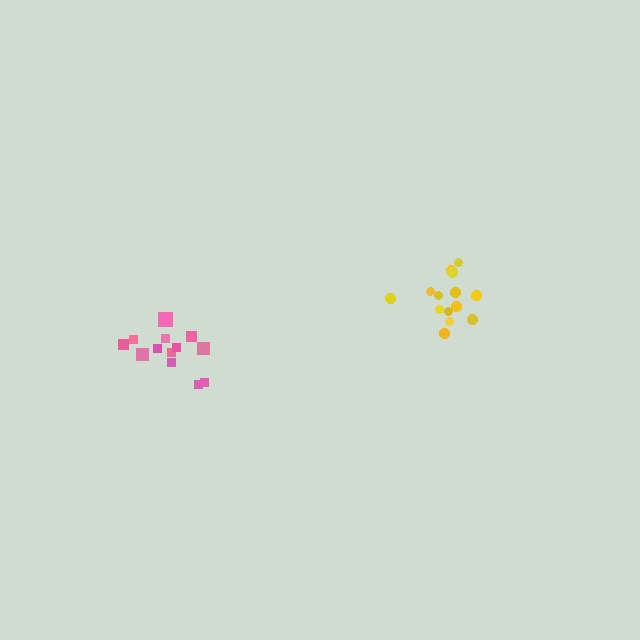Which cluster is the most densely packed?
Yellow.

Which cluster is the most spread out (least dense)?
Pink.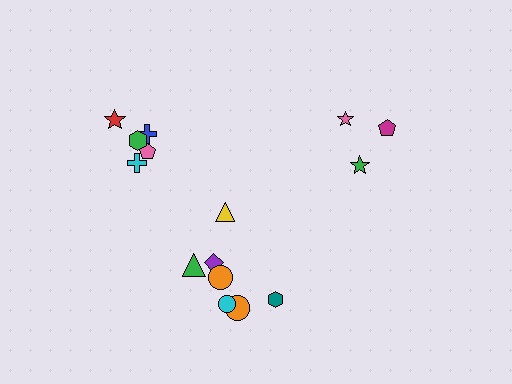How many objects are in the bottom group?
There are 7 objects.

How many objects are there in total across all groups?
There are 15 objects.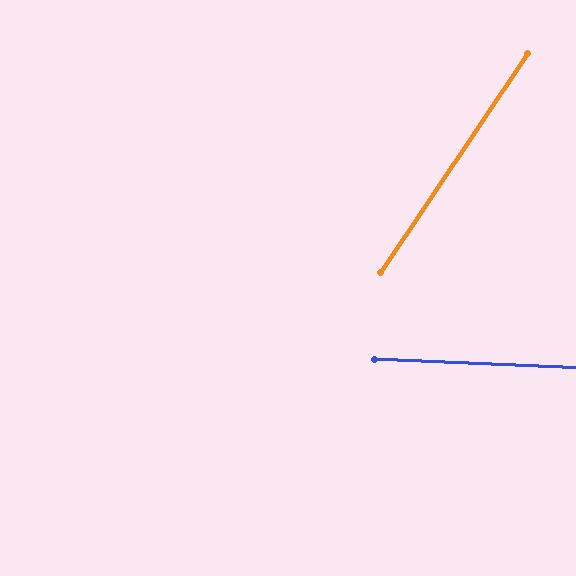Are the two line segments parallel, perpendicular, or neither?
Neither parallel nor perpendicular — they differ by about 59°.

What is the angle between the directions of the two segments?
Approximately 59 degrees.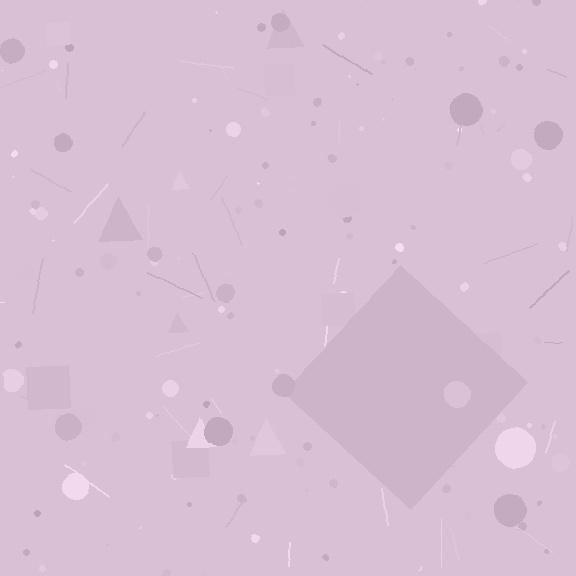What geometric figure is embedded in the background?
A diamond is embedded in the background.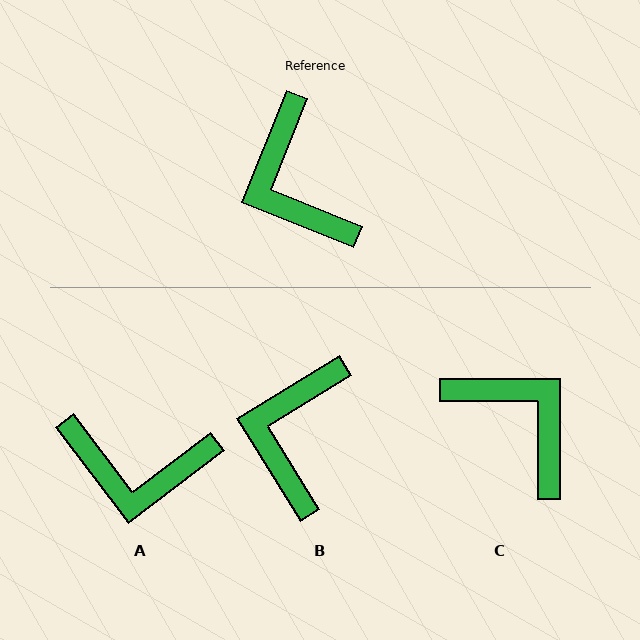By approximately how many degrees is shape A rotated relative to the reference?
Approximately 59 degrees counter-clockwise.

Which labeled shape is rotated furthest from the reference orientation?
C, about 158 degrees away.